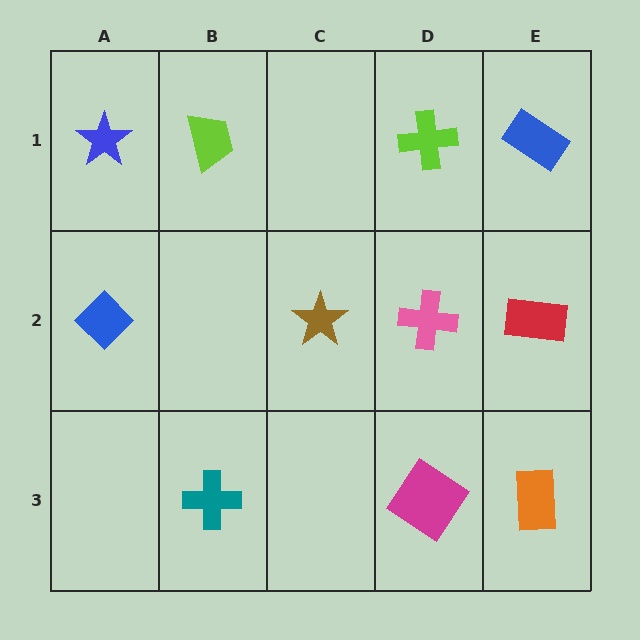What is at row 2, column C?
A brown star.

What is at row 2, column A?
A blue diamond.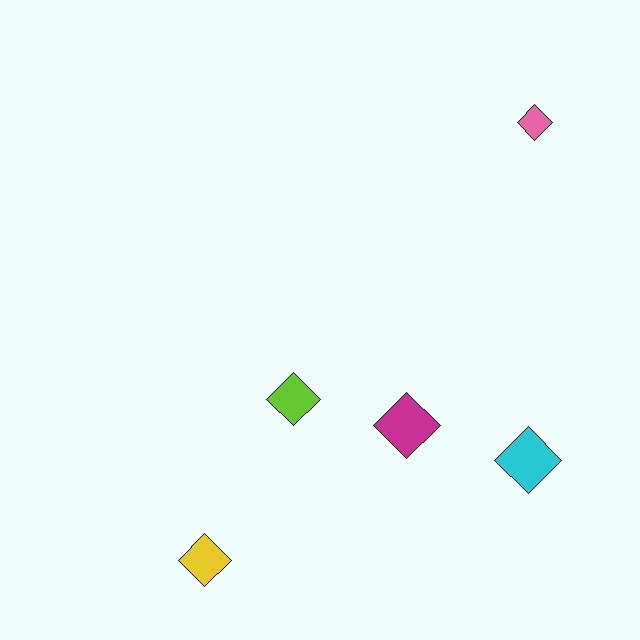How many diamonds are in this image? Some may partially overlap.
There are 5 diamonds.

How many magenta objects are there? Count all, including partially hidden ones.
There is 1 magenta object.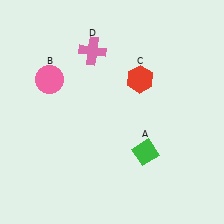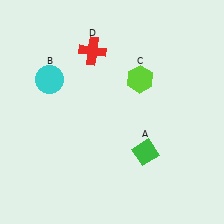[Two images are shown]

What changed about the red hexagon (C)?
In Image 1, C is red. In Image 2, it changed to lime.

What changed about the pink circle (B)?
In Image 1, B is pink. In Image 2, it changed to cyan.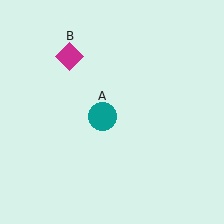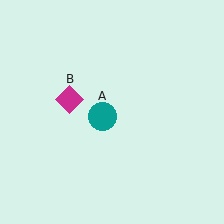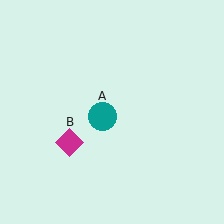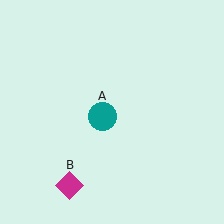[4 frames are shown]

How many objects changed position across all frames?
1 object changed position: magenta diamond (object B).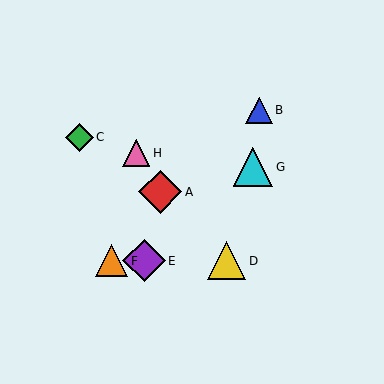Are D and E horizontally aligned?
Yes, both are at y≈261.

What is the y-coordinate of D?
Object D is at y≈261.